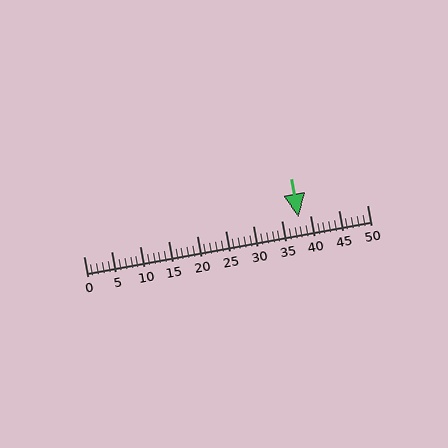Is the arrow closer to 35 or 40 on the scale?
The arrow is closer to 40.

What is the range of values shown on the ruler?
The ruler shows values from 0 to 50.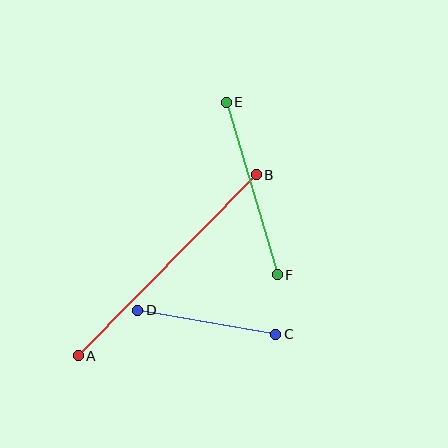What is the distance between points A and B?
The distance is approximately 254 pixels.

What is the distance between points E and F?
The distance is approximately 180 pixels.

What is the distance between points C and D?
The distance is approximately 140 pixels.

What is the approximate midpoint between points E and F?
The midpoint is at approximately (252, 188) pixels.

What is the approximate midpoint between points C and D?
The midpoint is at approximately (207, 322) pixels.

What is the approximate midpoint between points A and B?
The midpoint is at approximately (167, 265) pixels.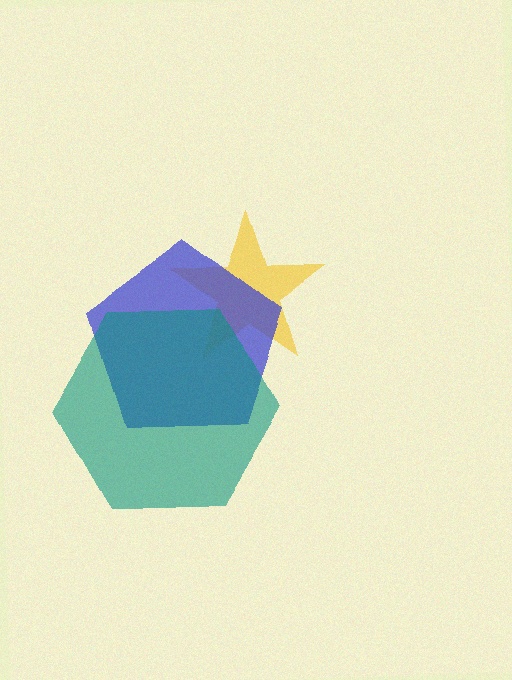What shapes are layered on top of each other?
The layered shapes are: a yellow star, a blue pentagon, a teal hexagon.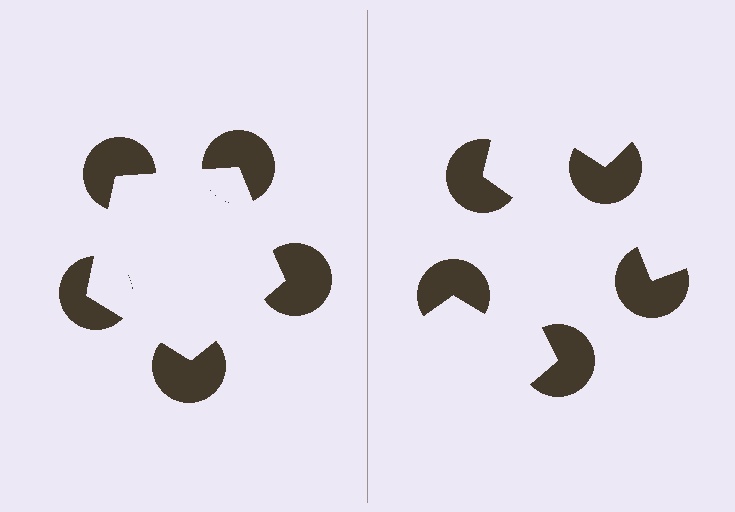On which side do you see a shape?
An illusory pentagon appears on the left side. On the right side the wedge cuts are rotated, so no coherent shape forms.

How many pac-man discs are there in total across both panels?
10 — 5 on each side.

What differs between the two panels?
The pac-man discs are positioned identically on both sides; only the wedge orientations differ. On the left they align to a pentagon; on the right they are misaligned.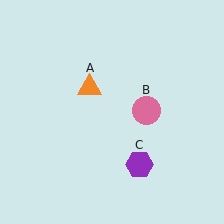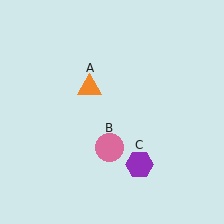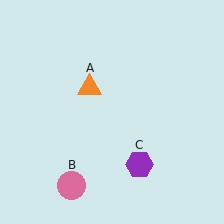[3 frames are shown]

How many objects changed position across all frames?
1 object changed position: pink circle (object B).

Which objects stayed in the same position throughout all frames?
Orange triangle (object A) and purple hexagon (object C) remained stationary.